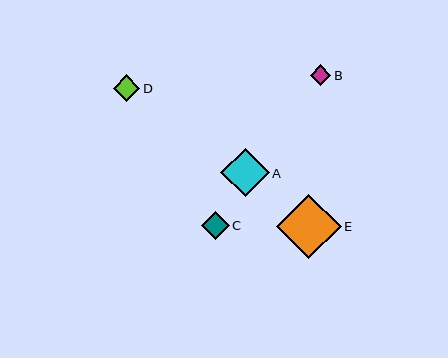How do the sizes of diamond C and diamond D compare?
Diamond C and diamond D are approximately the same size.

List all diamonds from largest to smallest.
From largest to smallest: E, A, C, D, B.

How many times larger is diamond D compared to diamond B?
Diamond D is approximately 1.3 times the size of diamond B.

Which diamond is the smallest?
Diamond B is the smallest with a size of approximately 21 pixels.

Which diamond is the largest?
Diamond E is the largest with a size of approximately 65 pixels.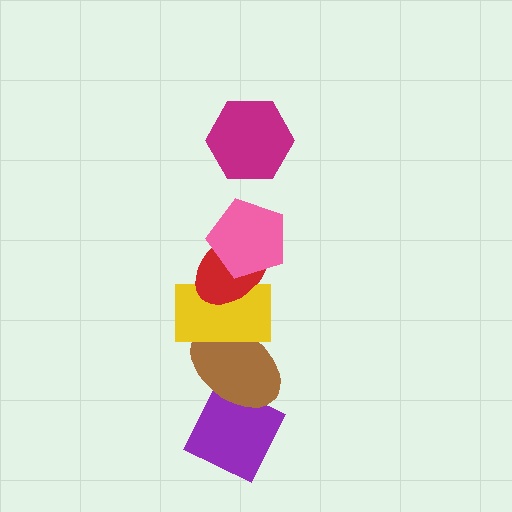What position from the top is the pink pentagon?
The pink pentagon is 2nd from the top.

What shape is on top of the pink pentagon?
The magenta hexagon is on top of the pink pentagon.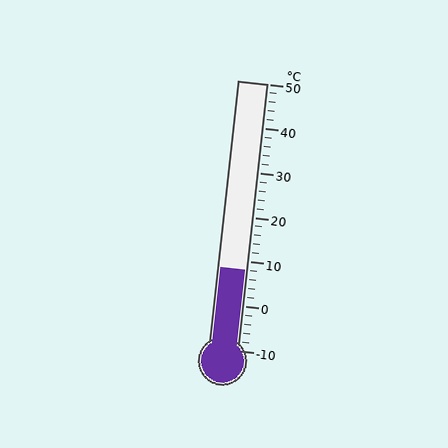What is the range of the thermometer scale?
The thermometer scale ranges from -10°C to 50°C.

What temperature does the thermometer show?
The thermometer shows approximately 8°C.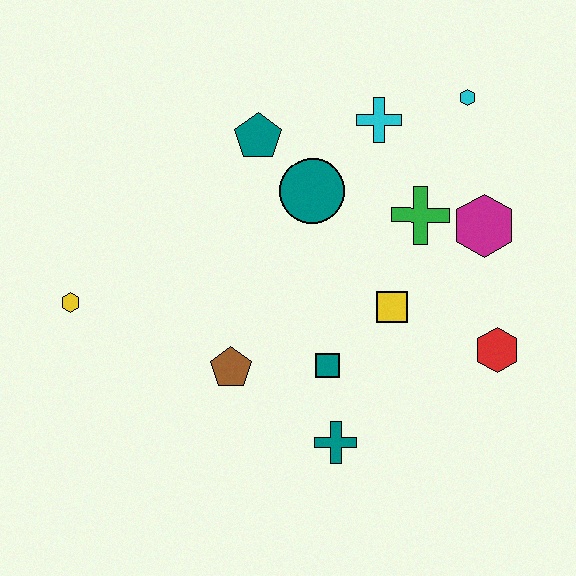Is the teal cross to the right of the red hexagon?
No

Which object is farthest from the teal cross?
The cyan hexagon is farthest from the teal cross.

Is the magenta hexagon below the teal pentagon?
Yes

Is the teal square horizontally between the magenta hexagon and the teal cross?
No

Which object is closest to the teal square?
The teal cross is closest to the teal square.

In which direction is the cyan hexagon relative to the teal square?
The cyan hexagon is above the teal square.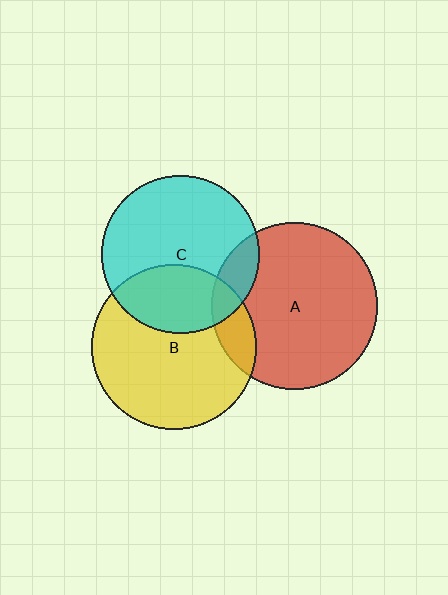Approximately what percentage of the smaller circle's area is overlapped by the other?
Approximately 35%.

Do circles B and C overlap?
Yes.